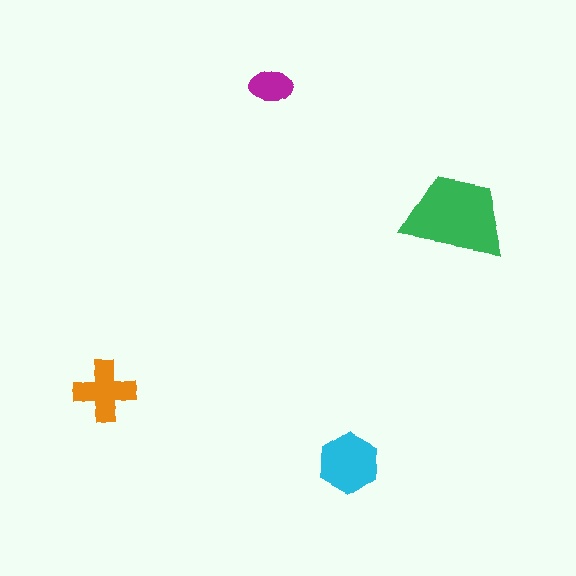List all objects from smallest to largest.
The magenta ellipse, the orange cross, the cyan hexagon, the green trapezoid.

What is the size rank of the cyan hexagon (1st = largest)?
2nd.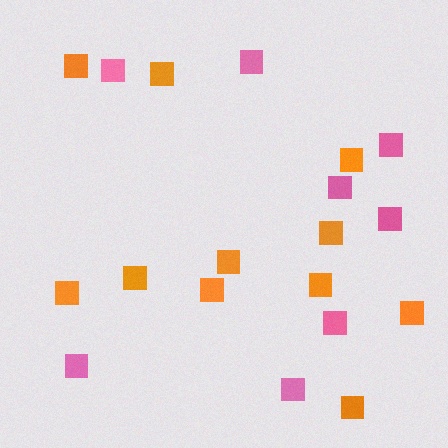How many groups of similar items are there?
There are 2 groups: one group of orange squares (11) and one group of pink squares (8).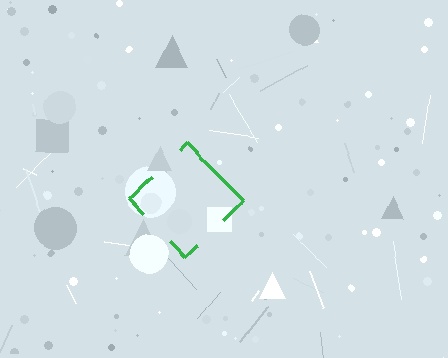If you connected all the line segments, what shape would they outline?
They would outline a diamond.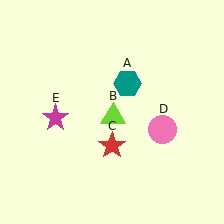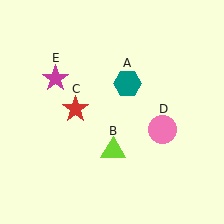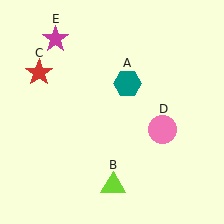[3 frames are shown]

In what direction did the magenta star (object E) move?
The magenta star (object E) moved up.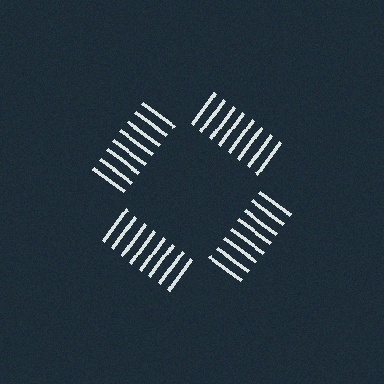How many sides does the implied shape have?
4 sides — the line-ends trace a square.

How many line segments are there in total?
32 — 8 along each of the 4 edges.